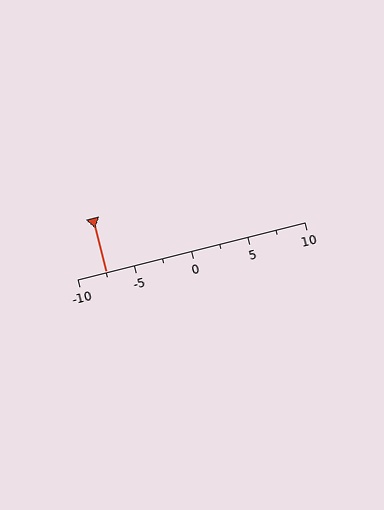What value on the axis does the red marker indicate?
The marker indicates approximately -7.5.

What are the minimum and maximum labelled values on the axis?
The axis runs from -10 to 10.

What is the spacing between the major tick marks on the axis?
The major ticks are spaced 5 apart.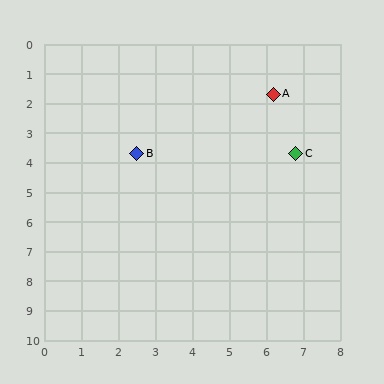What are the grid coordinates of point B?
Point B is at approximately (2.5, 3.7).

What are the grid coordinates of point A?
Point A is at approximately (6.2, 1.7).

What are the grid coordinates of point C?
Point C is at approximately (6.8, 3.7).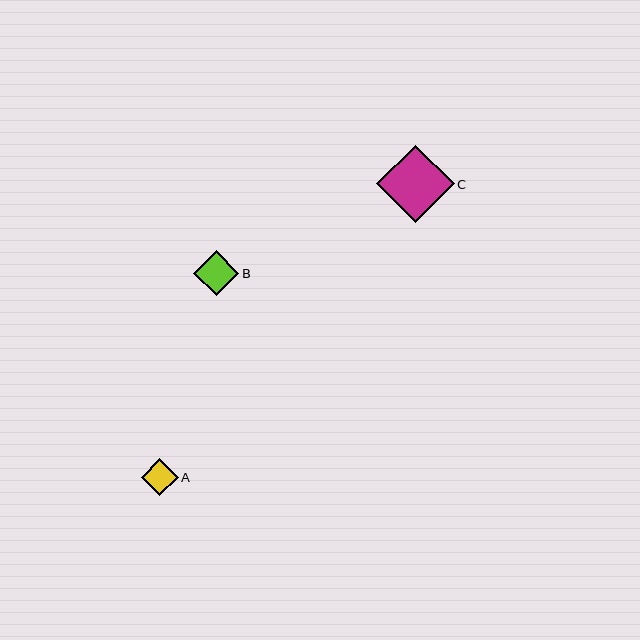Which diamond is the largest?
Diamond C is the largest with a size of approximately 77 pixels.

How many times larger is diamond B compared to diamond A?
Diamond B is approximately 1.2 times the size of diamond A.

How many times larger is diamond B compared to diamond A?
Diamond B is approximately 1.2 times the size of diamond A.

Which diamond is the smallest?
Diamond A is the smallest with a size of approximately 37 pixels.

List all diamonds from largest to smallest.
From largest to smallest: C, B, A.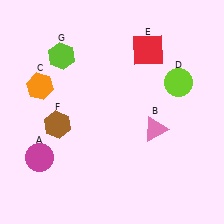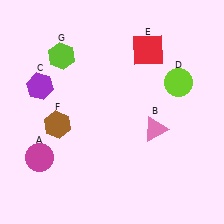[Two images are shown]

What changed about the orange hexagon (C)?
In Image 1, C is orange. In Image 2, it changed to purple.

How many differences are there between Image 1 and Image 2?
There is 1 difference between the two images.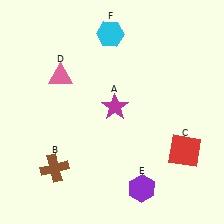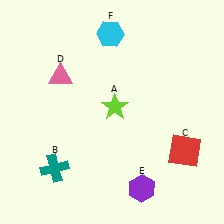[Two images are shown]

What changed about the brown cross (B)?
In Image 1, B is brown. In Image 2, it changed to teal.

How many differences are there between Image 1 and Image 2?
There are 2 differences between the two images.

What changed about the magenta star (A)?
In Image 1, A is magenta. In Image 2, it changed to lime.